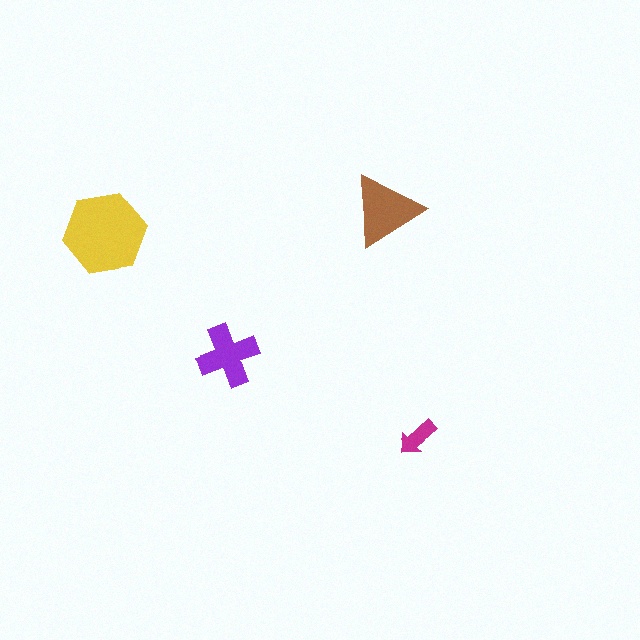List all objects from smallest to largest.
The magenta arrow, the purple cross, the brown triangle, the yellow hexagon.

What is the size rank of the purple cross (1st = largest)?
3rd.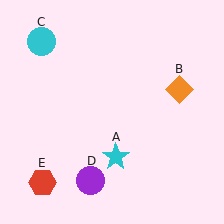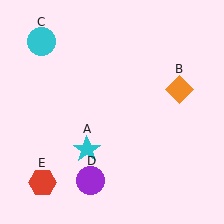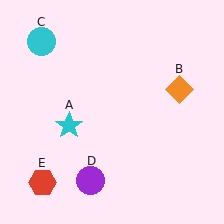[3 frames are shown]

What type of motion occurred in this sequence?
The cyan star (object A) rotated clockwise around the center of the scene.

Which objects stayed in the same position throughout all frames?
Orange diamond (object B) and cyan circle (object C) and purple circle (object D) and red hexagon (object E) remained stationary.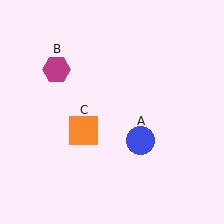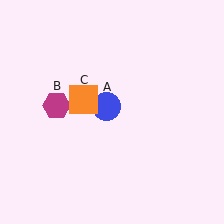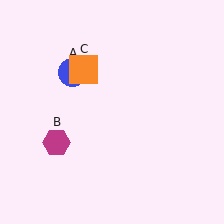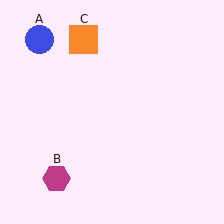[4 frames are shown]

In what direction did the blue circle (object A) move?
The blue circle (object A) moved up and to the left.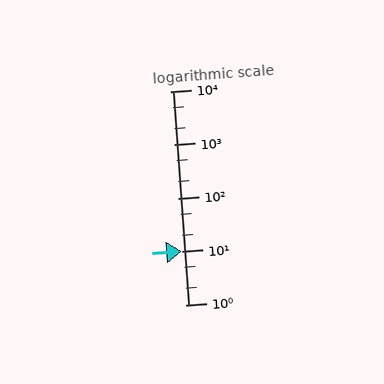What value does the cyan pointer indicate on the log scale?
The pointer indicates approximately 9.9.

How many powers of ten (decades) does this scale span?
The scale spans 4 decades, from 1 to 10000.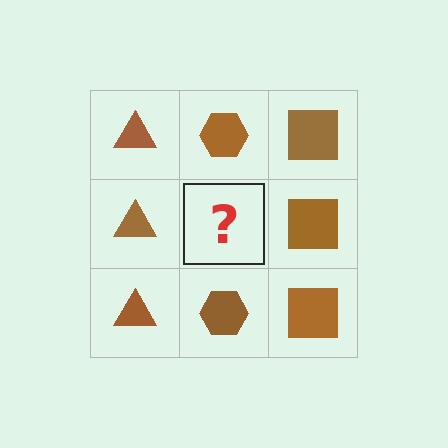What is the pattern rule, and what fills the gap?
The rule is that each column has a consistent shape. The gap should be filled with a brown hexagon.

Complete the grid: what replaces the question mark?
The question mark should be replaced with a brown hexagon.